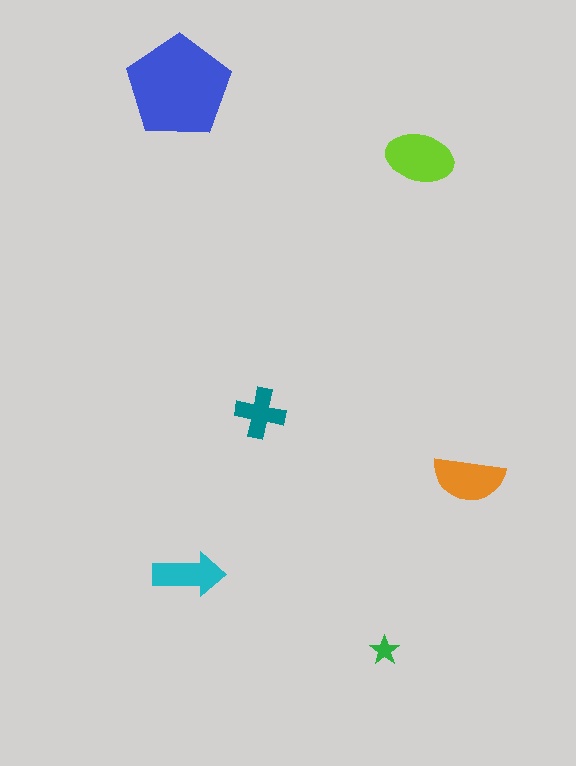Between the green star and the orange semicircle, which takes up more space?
The orange semicircle.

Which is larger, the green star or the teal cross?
The teal cross.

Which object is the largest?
The blue pentagon.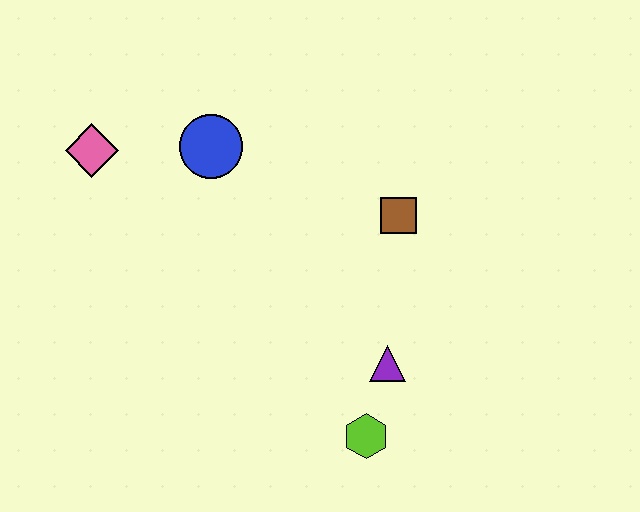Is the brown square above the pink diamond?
No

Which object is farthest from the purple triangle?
The pink diamond is farthest from the purple triangle.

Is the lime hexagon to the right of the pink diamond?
Yes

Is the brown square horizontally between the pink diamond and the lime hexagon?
No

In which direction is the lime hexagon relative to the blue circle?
The lime hexagon is below the blue circle.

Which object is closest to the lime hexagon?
The purple triangle is closest to the lime hexagon.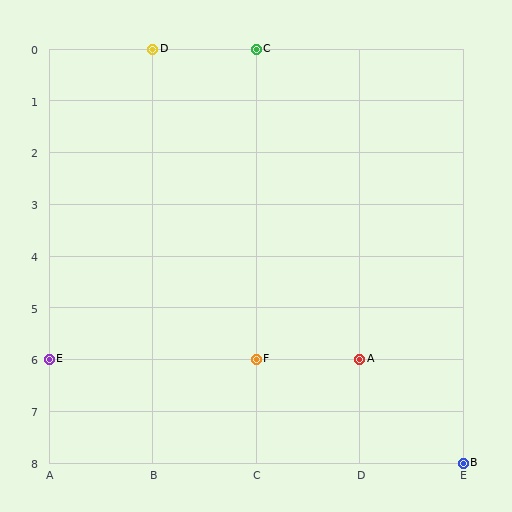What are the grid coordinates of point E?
Point E is at grid coordinates (A, 6).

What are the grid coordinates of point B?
Point B is at grid coordinates (E, 8).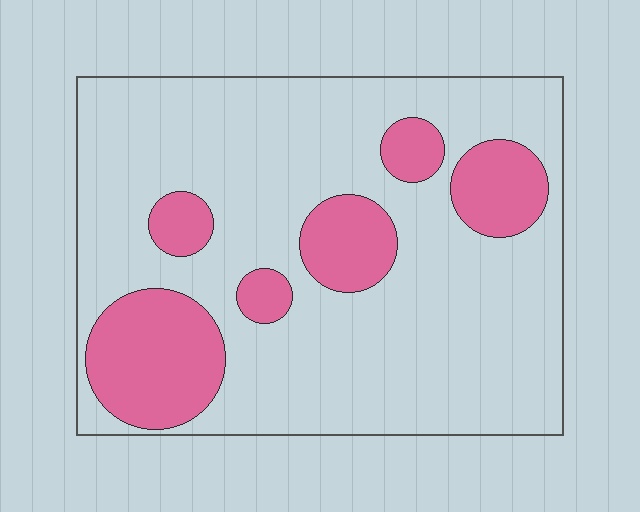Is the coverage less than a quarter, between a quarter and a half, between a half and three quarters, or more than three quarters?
Less than a quarter.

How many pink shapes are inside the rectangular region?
6.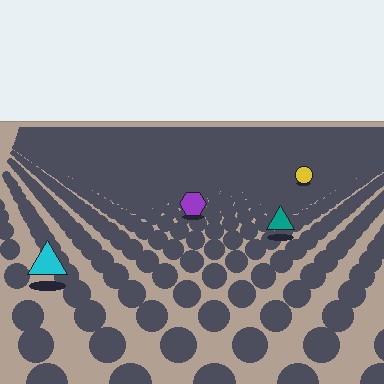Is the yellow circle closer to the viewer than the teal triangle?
No. The teal triangle is closer — you can tell from the texture gradient: the ground texture is coarser near it.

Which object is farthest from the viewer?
The yellow circle is farthest from the viewer. It appears smaller and the ground texture around it is denser.